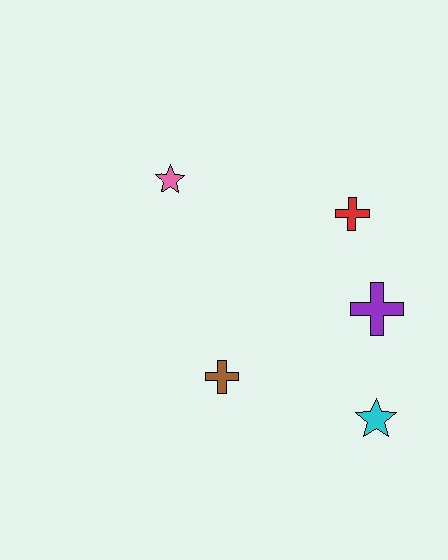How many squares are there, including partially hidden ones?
There are no squares.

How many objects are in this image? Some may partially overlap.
There are 5 objects.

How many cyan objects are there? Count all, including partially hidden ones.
There is 1 cyan object.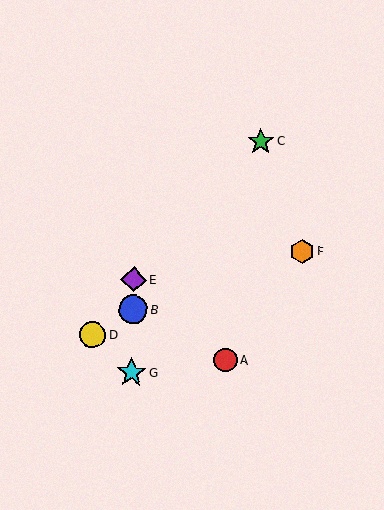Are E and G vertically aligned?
Yes, both are at x≈134.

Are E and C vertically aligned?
No, E is at x≈134 and C is at x≈261.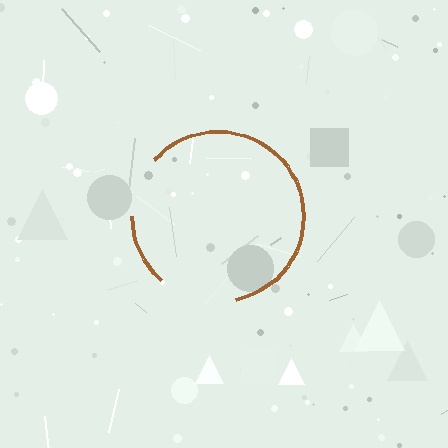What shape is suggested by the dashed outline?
The dashed outline suggests a circle.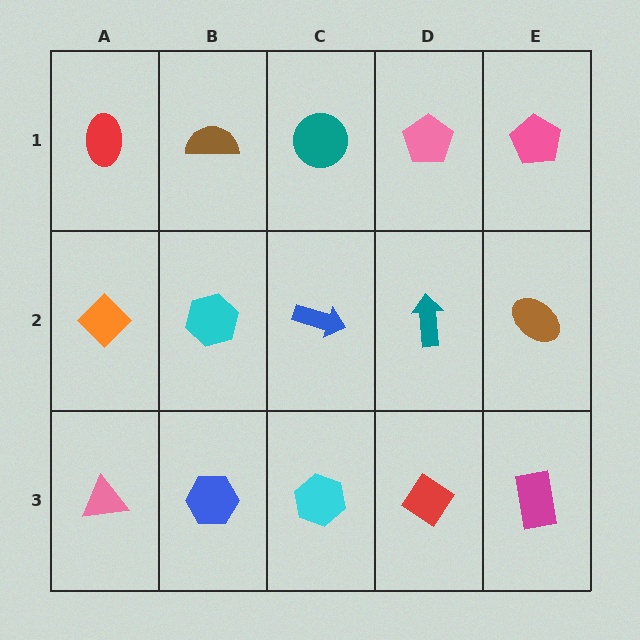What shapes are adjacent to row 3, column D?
A teal arrow (row 2, column D), a cyan hexagon (row 3, column C), a magenta rectangle (row 3, column E).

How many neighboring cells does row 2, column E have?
3.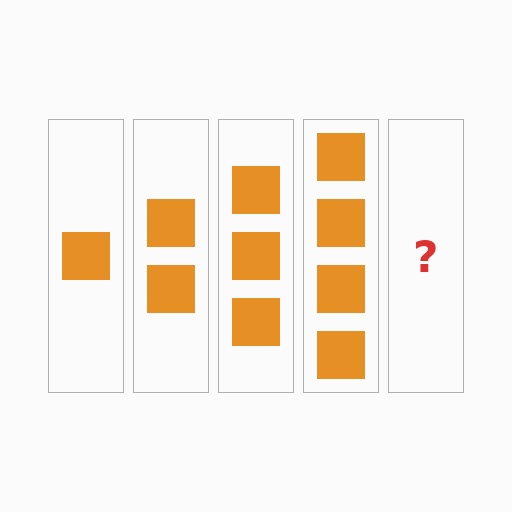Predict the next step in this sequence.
The next step is 5 squares.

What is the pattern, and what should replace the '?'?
The pattern is that each step adds one more square. The '?' should be 5 squares.